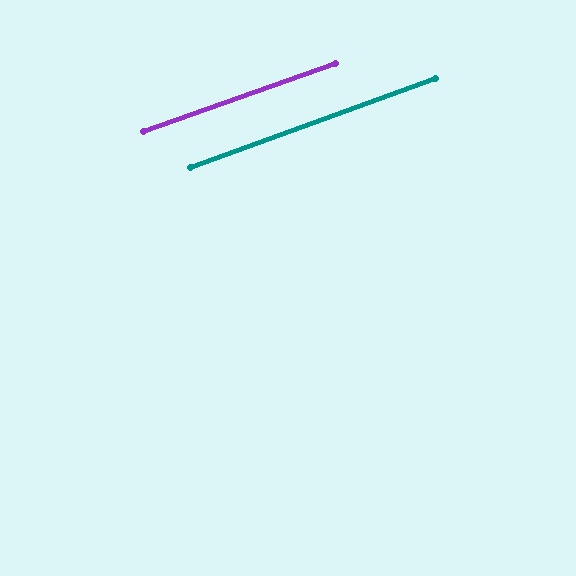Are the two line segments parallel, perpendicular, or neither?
Parallel — their directions differ by only 0.5°.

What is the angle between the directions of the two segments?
Approximately 1 degree.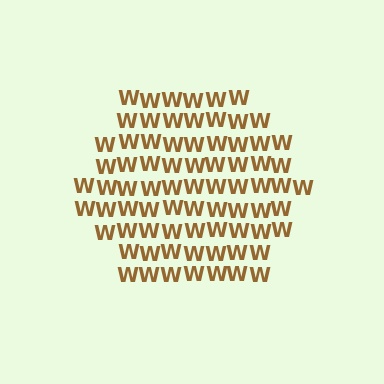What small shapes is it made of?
It is made of small letter W's.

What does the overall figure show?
The overall figure shows a hexagon.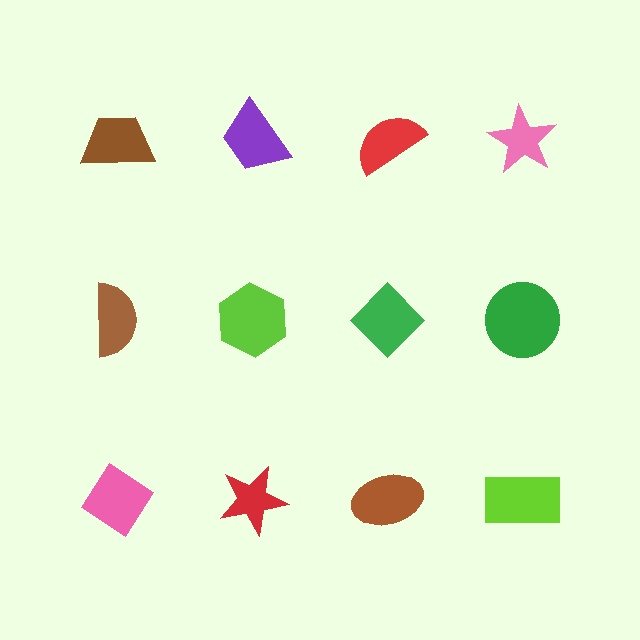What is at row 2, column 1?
A brown semicircle.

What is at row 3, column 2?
A red star.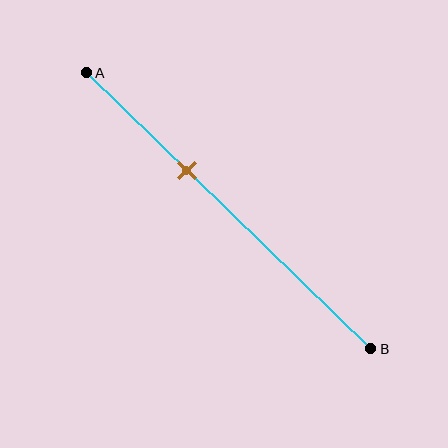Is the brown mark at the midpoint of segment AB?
No, the mark is at about 35% from A, not at the 50% midpoint.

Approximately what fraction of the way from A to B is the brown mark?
The brown mark is approximately 35% of the way from A to B.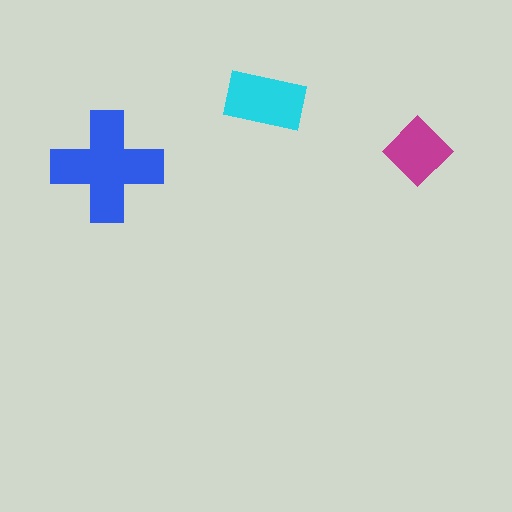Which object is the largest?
The blue cross.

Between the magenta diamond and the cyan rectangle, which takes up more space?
The cyan rectangle.